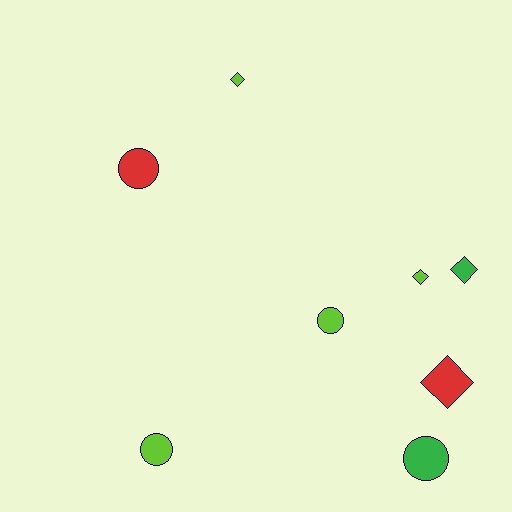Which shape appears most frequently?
Diamond, with 4 objects.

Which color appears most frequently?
Lime, with 4 objects.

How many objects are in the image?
There are 8 objects.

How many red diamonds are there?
There is 1 red diamond.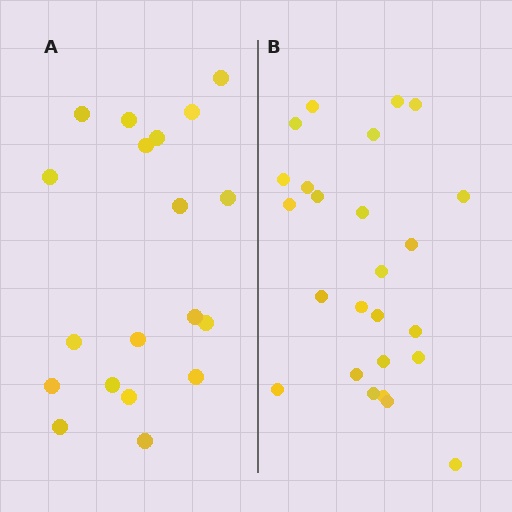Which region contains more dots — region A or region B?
Region B (the right region) has more dots.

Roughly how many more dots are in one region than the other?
Region B has about 6 more dots than region A.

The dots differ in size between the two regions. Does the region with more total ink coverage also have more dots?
No. Region A has more total ink coverage because its dots are larger, but region B actually contains more individual dots. Total area can be misleading — the number of items is what matters here.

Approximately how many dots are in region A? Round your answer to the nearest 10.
About 20 dots. (The exact count is 19, which rounds to 20.)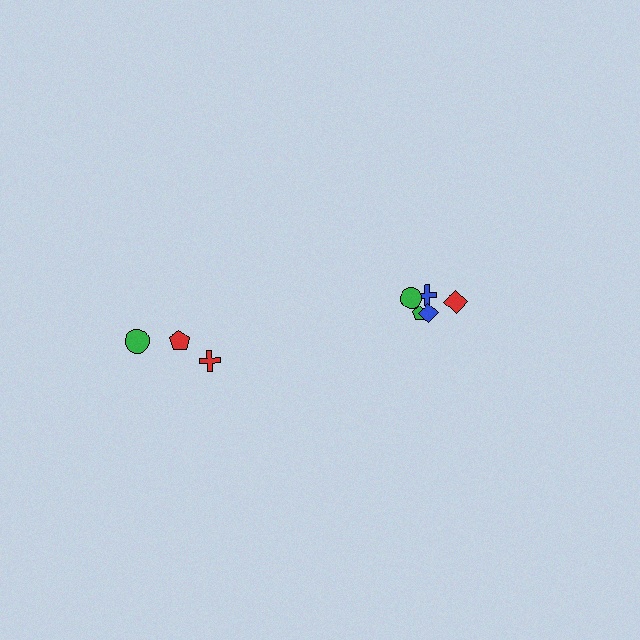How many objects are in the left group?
There are 3 objects.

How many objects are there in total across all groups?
There are 8 objects.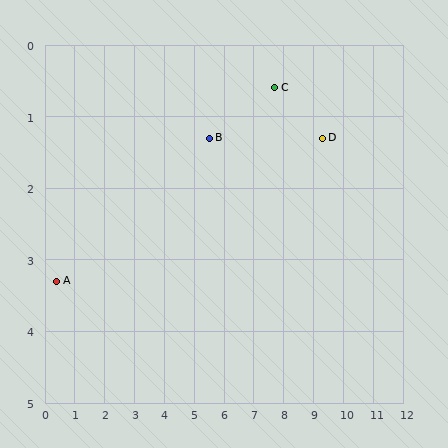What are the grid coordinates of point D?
Point D is at approximately (9.3, 1.3).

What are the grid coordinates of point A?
Point A is at approximately (0.4, 3.3).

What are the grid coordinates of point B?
Point B is at approximately (5.5, 1.3).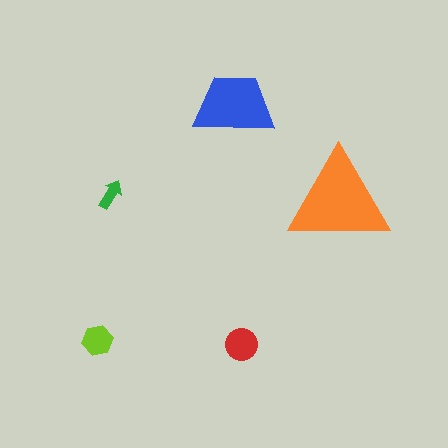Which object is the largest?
The orange triangle.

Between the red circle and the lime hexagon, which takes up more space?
The red circle.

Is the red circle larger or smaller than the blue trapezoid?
Smaller.